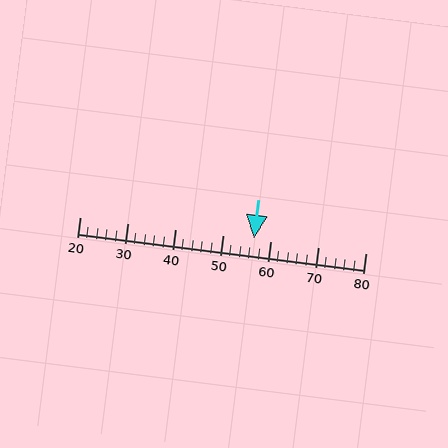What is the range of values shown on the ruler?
The ruler shows values from 20 to 80.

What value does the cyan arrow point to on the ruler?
The cyan arrow points to approximately 57.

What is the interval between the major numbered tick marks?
The major tick marks are spaced 10 units apart.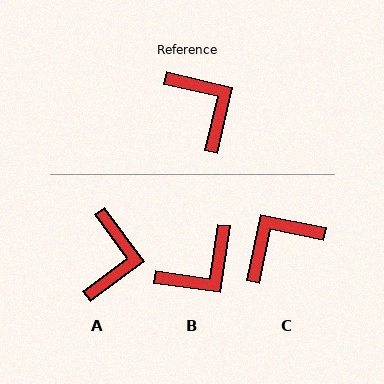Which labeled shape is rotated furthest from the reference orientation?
C, about 92 degrees away.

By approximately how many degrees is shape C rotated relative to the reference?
Approximately 92 degrees counter-clockwise.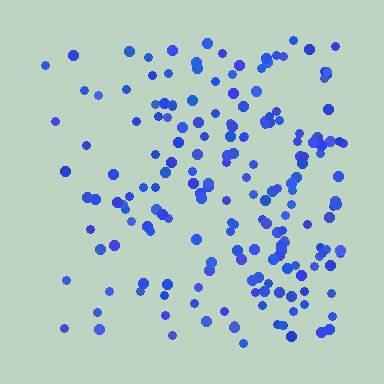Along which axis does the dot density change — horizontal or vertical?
Horizontal.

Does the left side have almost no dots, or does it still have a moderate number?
Still a moderate number, just noticeably fewer than the right.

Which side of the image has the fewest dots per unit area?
The left.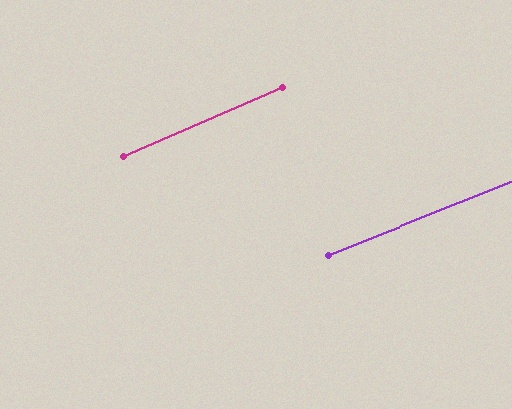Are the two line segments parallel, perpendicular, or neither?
Parallel — their directions differ by only 1.7°.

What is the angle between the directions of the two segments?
Approximately 2 degrees.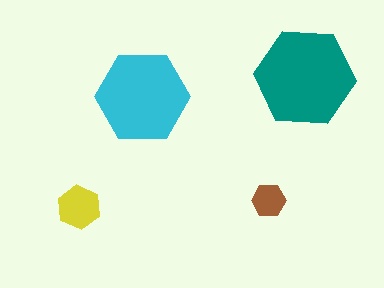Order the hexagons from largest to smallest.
the teal one, the cyan one, the yellow one, the brown one.